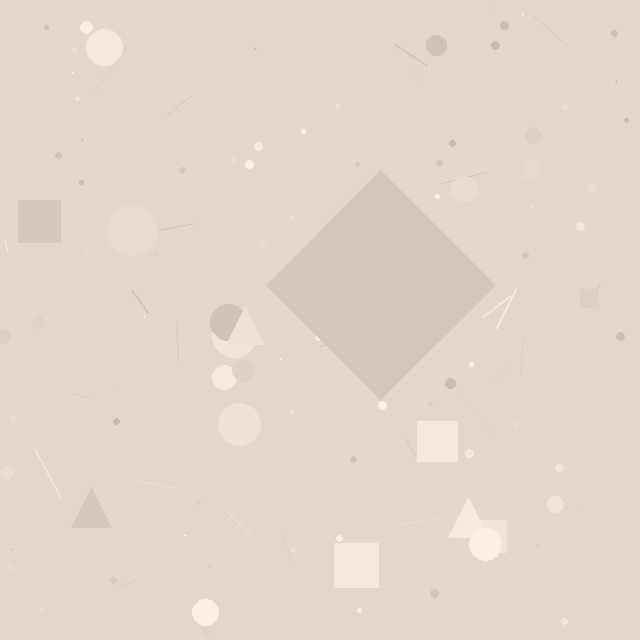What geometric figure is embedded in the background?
A diamond is embedded in the background.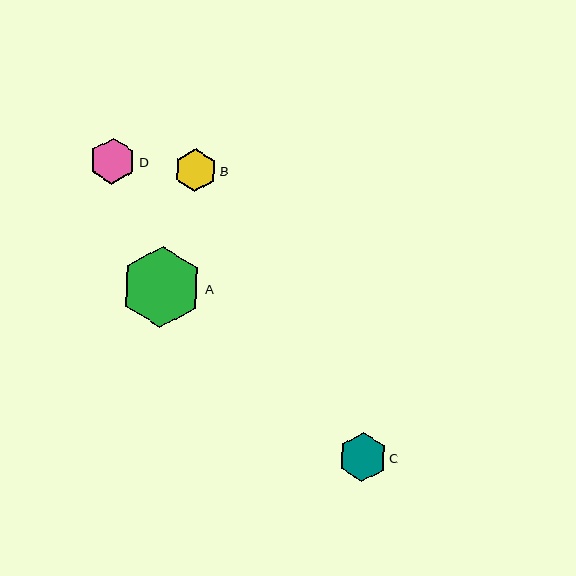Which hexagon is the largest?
Hexagon A is the largest with a size of approximately 81 pixels.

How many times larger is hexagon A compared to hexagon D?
Hexagon A is approximately 1.8 times the size of hexagon D.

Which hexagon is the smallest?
Hexagon B is the smallest with a size of approximately 43 pixels.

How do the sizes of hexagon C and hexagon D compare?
Hexagon C and hexagon D are approximately the same size.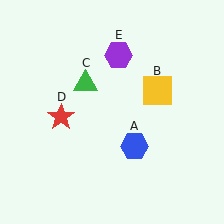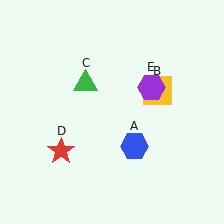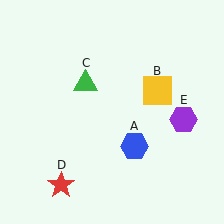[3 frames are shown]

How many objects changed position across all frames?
2 objects changed position: red star (object D), purple hexagon (object E).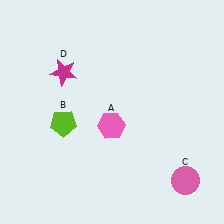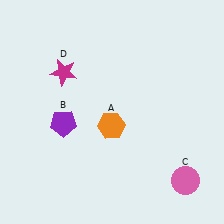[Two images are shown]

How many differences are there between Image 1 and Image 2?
There are 2 differences between the two images.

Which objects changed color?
A changed from pink to orange. B changed from lime to purple.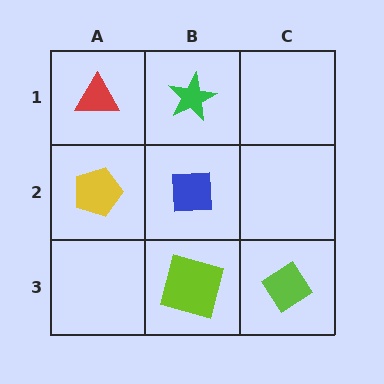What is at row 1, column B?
A green star.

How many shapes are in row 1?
2 shapes.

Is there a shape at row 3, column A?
No, that cell is empty.